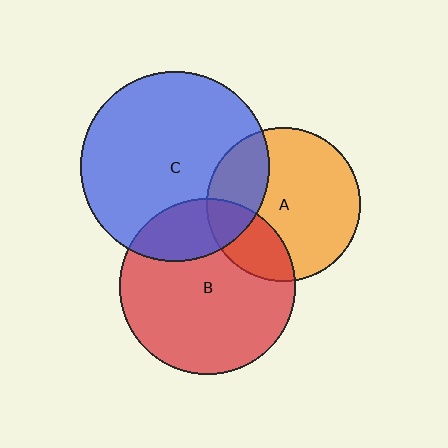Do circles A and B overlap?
Yes.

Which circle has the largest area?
Circle C (blue).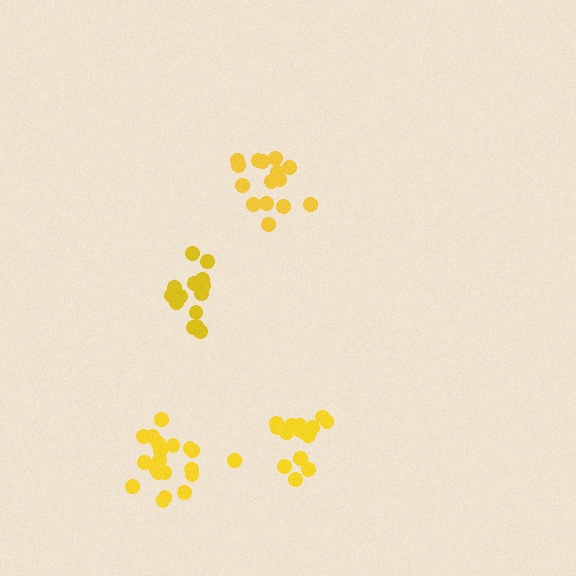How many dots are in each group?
Group 1: 15 dots, Group 2: 14 dots, Group 3: 17 dots, Group 4: 19 dots (65 total).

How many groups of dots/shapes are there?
There are 4 groups.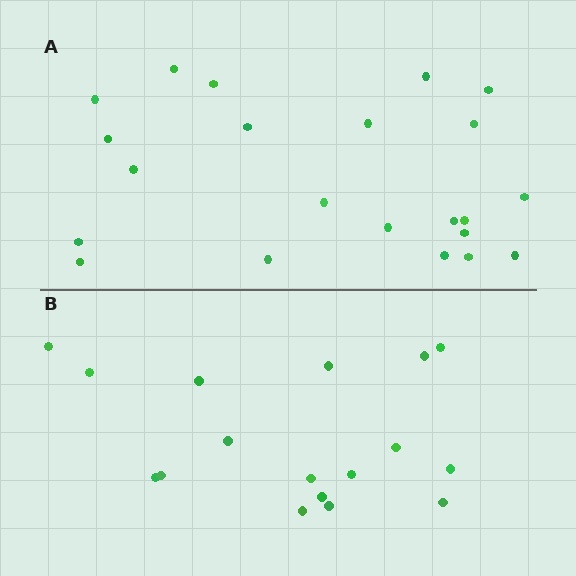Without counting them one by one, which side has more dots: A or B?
Region A (the top region) has more dots.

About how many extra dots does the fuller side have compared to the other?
Region A has about 5 more dots than region B.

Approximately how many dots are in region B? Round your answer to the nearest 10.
About 20 dots. (The exact count is 17, which rounds to 20.)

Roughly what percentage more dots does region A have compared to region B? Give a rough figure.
About 30% more.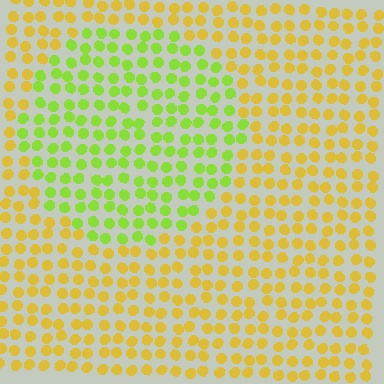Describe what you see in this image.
The image is filled with small yellow elements in a uniform arrangement. A circle-shaped region is visible where the elements are tinted to a slightly different hue, forming a subtle color boundary.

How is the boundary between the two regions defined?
The boundary is defined purely by a slight shift in hue (about 43 degrees). Spacing, size, and orientation are identical on both sides.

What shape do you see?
I see a circle.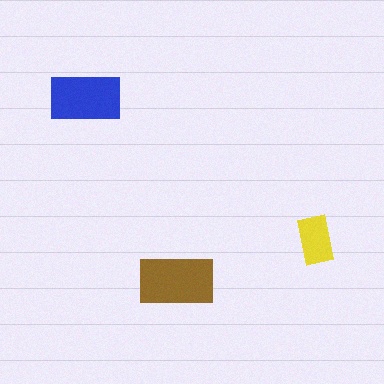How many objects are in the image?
There are 3 objects in the image.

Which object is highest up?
The blue rectangle is topmost.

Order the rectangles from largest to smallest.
the brown one, the blue one, the yellow one.